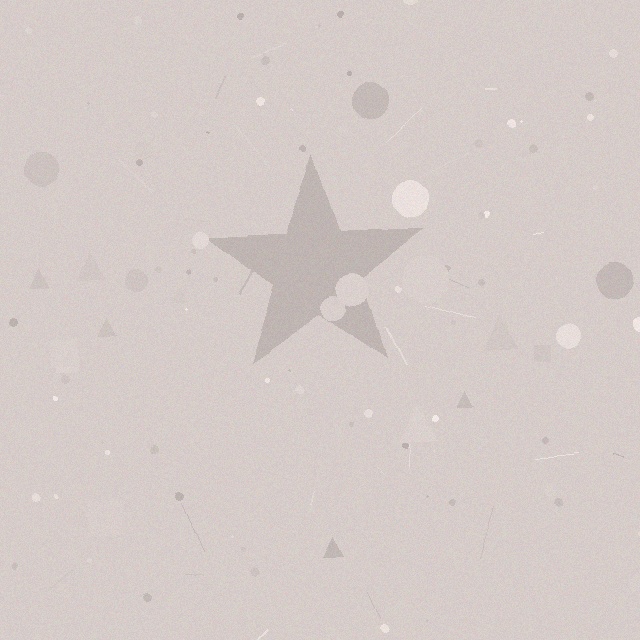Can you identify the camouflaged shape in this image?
The camouflaged shape is a star.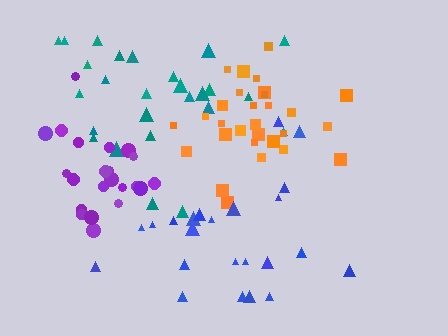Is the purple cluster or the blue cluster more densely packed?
Purple.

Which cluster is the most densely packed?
Purple.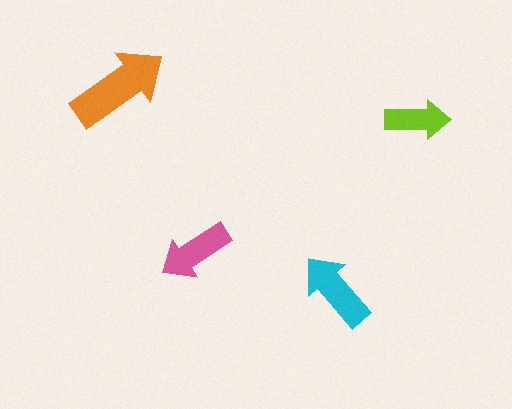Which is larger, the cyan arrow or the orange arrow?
The orange one.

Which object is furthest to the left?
The orange arrow is leftmost.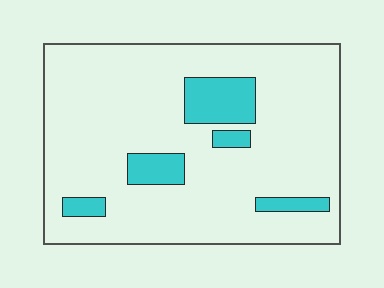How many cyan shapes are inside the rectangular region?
5.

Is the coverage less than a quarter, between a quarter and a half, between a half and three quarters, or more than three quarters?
Less than a quarter.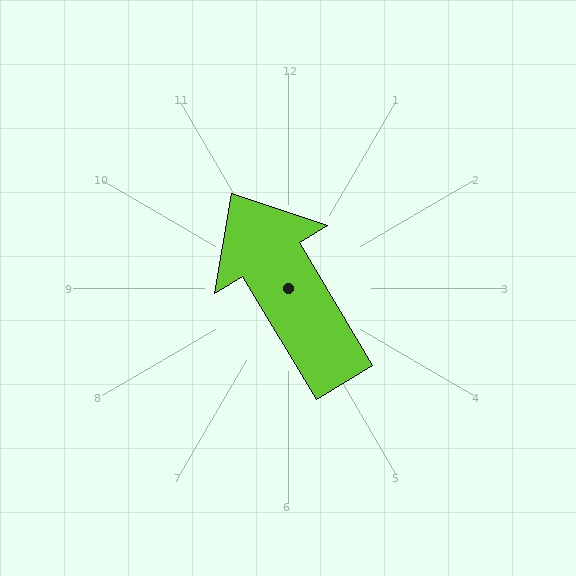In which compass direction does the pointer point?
Northwest.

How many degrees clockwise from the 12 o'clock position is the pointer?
Approximately 329 degrees.